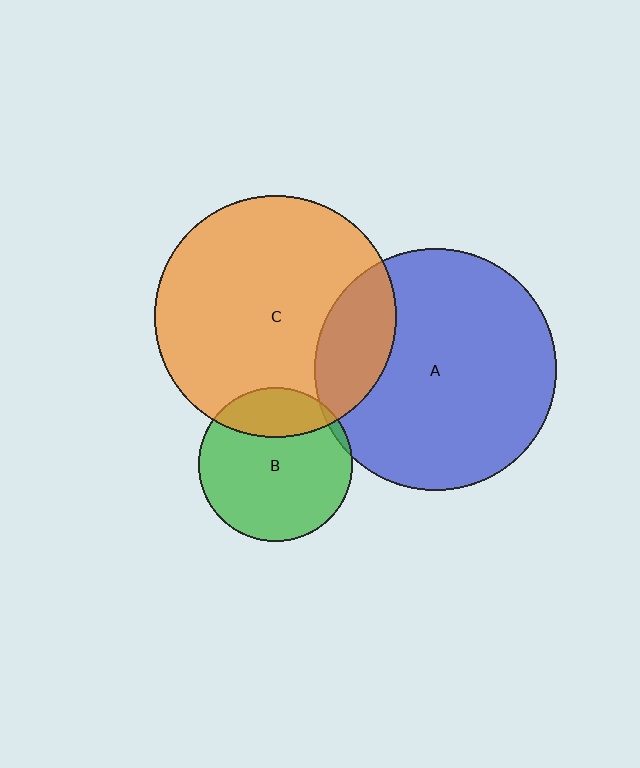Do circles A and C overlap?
Yes.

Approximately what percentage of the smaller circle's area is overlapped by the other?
Approximately 20%.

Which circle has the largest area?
Circle C (orange).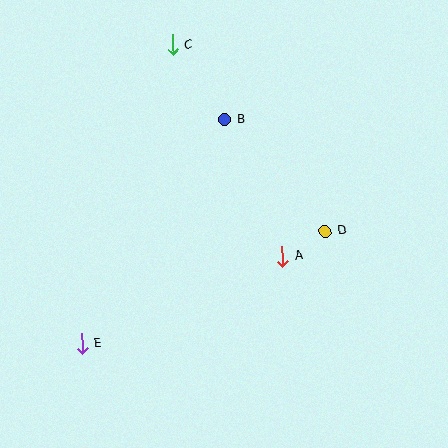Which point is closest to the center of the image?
Point A at (283, 257) is closest to the center.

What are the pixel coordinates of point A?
Point A is at (283, 257).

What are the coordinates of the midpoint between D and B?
The midpoint between D and B is at (275, 175).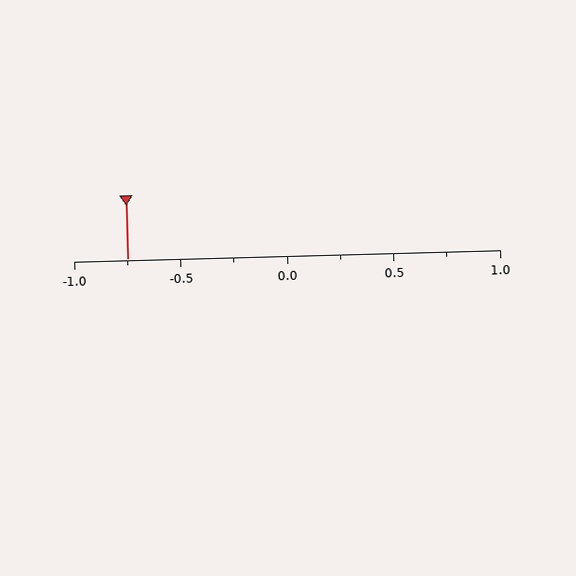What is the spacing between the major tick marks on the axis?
The major ticks are spaced 0.5 apart.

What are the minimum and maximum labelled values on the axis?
The axis runs from -1.0 to 1.0.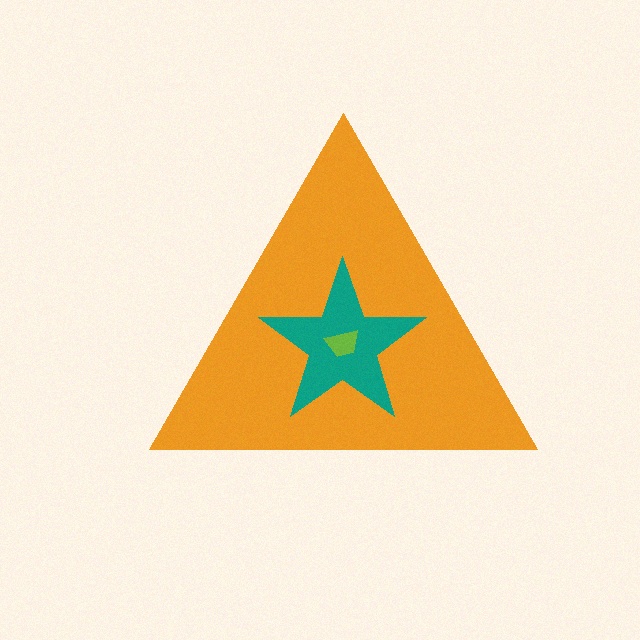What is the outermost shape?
The orange triangle.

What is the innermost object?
The lime trapezoid.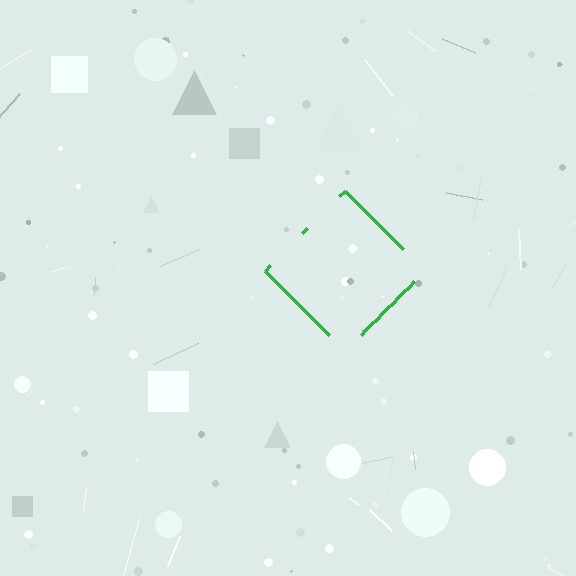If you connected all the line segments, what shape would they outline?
They would outline a diamond.